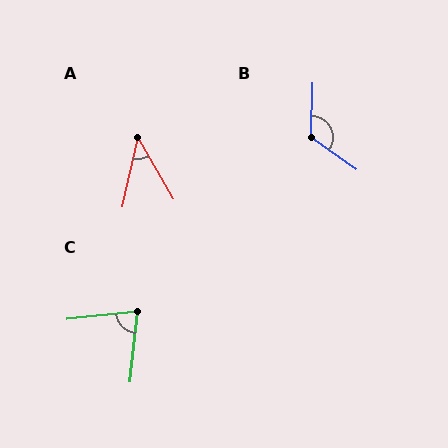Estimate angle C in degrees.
Approximately 78 degrees.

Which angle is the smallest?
A, at approximately 42 degrees.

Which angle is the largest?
B, at approximately 124 degrees.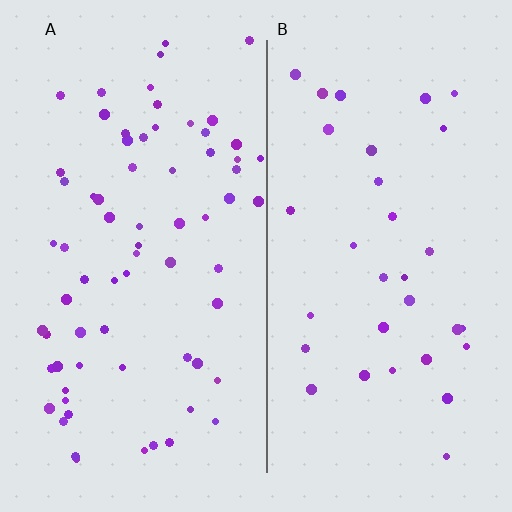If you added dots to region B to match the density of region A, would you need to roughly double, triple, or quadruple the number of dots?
Approximately double.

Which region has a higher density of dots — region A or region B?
A (the left).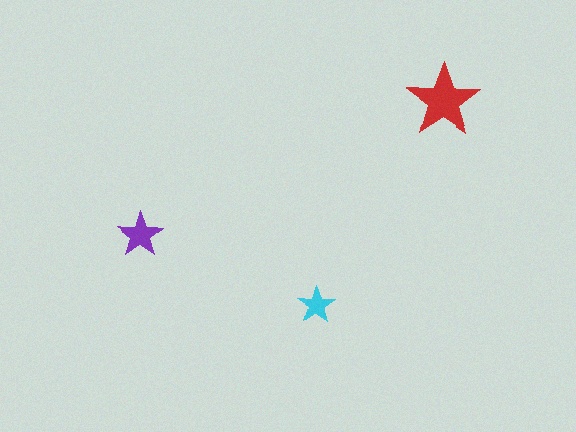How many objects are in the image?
There are 3 objects in the image.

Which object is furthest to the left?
The purple star is leftmost.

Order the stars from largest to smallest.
the red one, the purple one, the cyan one.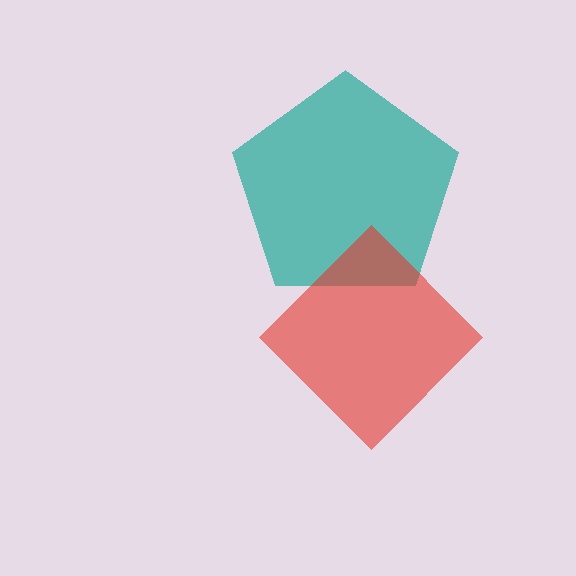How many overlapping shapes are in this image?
There are 2 overlapping shapes in the image.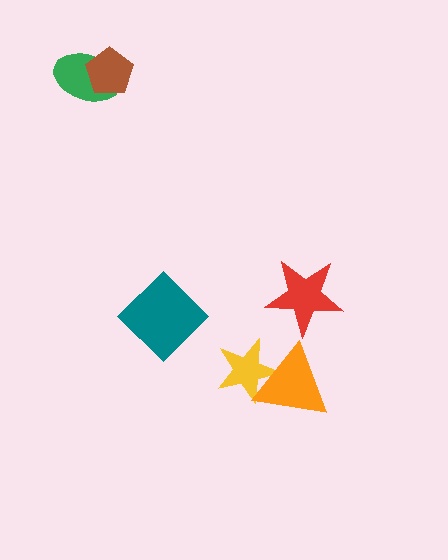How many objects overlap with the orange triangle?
1 object overlaps with the orange triangle.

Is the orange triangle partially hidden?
No, no other shape covers it.